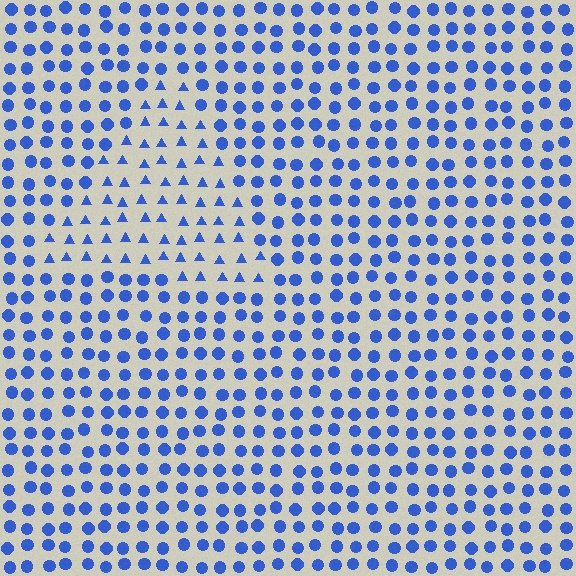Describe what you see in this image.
The image is filled with small blue elements arranged in a uniform grid. A triangle-shaped region contains triangles, while the surrounding area contains circles. The boundary is defined purely by the change in element shape.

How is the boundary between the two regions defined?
The boundary is defined by a change in element shape: triangles inside vs. circles outside. All elements share the same color and spacing.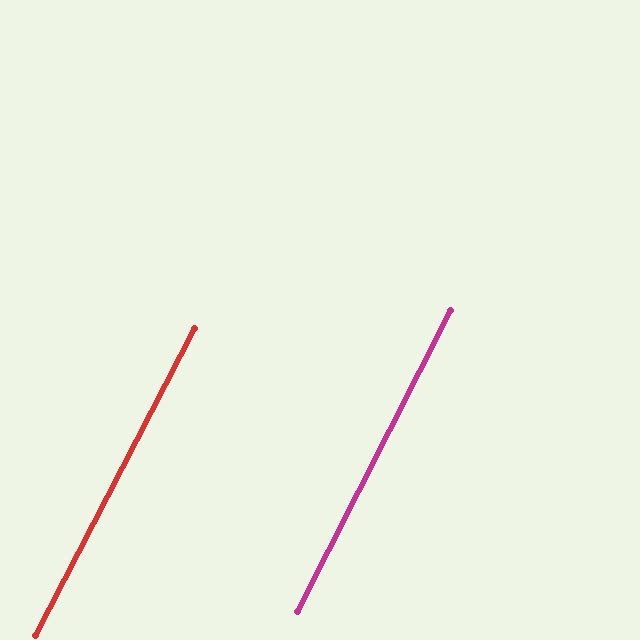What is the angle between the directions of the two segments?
Approximately 0 degrees.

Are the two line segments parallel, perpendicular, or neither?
Parallel — their directions differ by only 0.4°.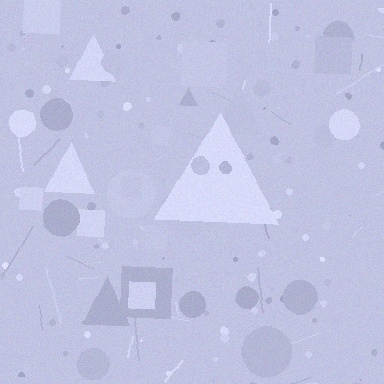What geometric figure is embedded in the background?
A triangle is embedded in the background.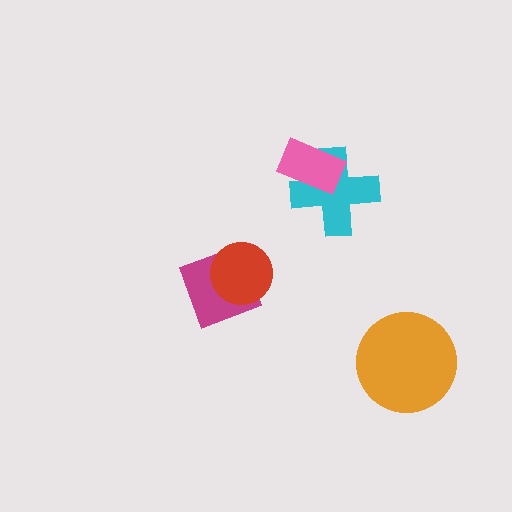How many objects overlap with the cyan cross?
1 object overlaps with the cyan cross.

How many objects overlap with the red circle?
1 object overlaps with the red circle.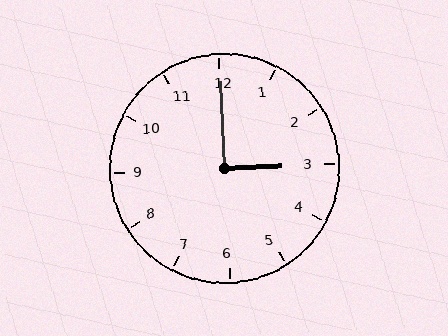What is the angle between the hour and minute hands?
Approximately 90 degrees.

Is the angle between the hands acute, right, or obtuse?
It is right.